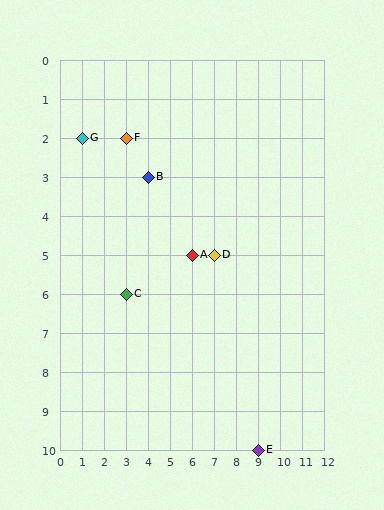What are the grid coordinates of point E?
Point E is at grid coordinates (9, 10).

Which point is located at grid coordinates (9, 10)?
Point E is at (9, 10).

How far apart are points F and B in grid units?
Points F and B are 1 column and 1 row apart (about 1.4 grid units diagonally).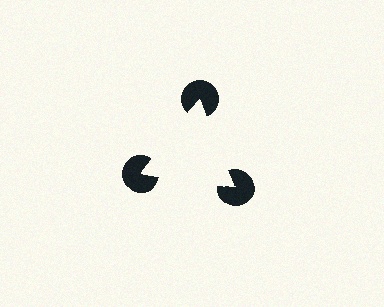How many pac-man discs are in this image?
There are 3 — one at each vertex of the illusory triangle.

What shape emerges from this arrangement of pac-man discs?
An illusory triangle — its edges are inferred from the aligned wedge cuts in the pac-man discs, not physically drawn.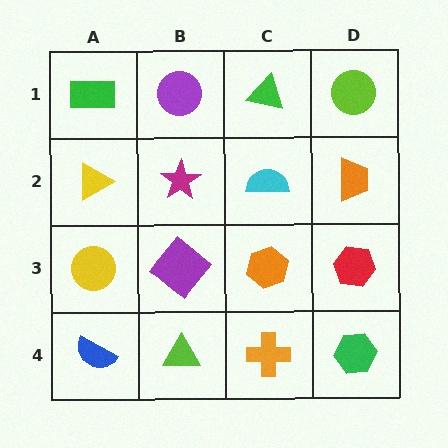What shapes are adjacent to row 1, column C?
A cyan semicircle (row 2, column C), a purple circle (row 1, column B), a lime circle (row 1, column D).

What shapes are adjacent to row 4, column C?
An orange hexagon (row 3, column C), a lime triangle (row 4, column B), a green hexagon (row 4, column D).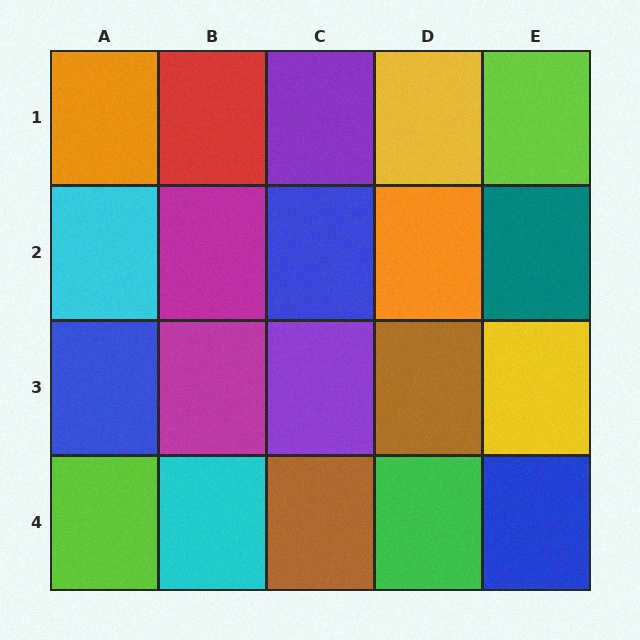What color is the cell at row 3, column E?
Yellow.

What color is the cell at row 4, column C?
Brown.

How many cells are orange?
2 cells are orange.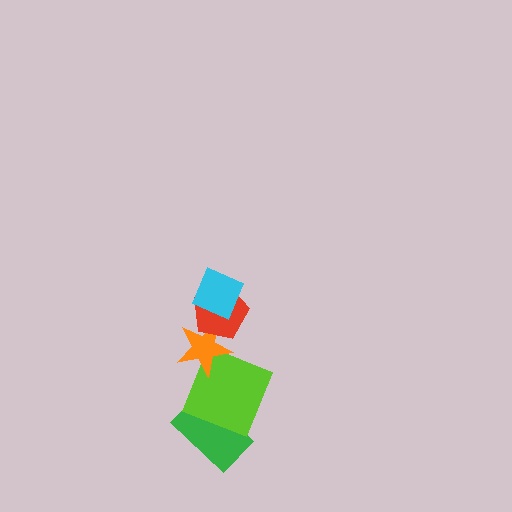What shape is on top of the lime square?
The orange star is on top of the lime square.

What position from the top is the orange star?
The orange star is 3rd from the top.